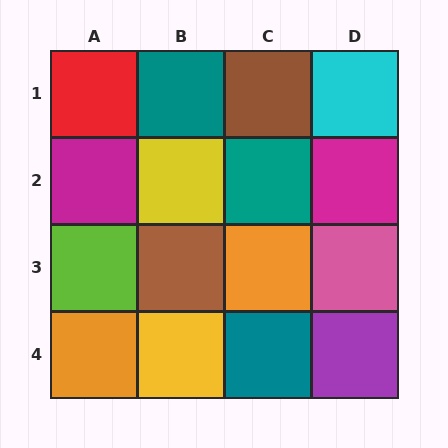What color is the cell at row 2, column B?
Yellow.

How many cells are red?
1 cell is red.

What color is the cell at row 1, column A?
Red.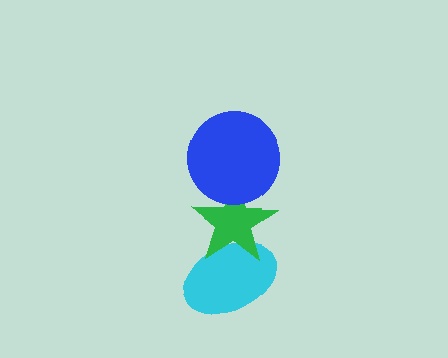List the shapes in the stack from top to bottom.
From top to bottom: the blue circle, the green star, the cyan ellipse.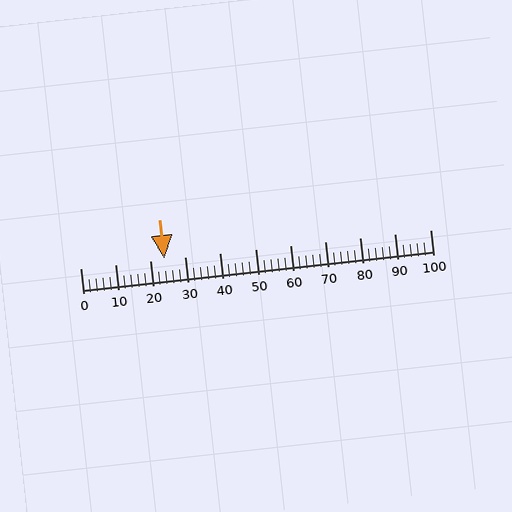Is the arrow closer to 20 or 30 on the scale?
The arrow is closer to 20.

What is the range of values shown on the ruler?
The ruler shows values from 0 to 100.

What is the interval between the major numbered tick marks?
The major tick marks are spaced 10 units apart.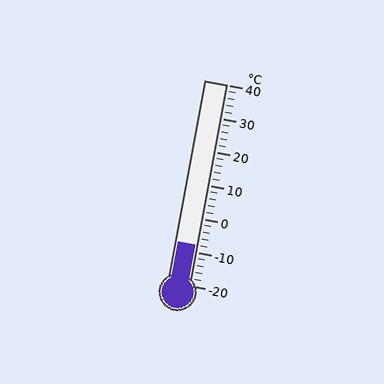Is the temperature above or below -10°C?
The temperature is above -10°C.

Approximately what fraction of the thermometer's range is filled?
The thermometer is filled to approximately 20% of its range.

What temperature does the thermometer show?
The thermometer shows approximately -8°C.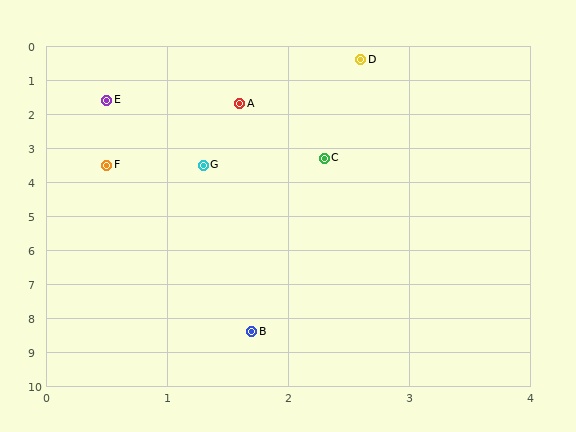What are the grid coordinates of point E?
Point E is at approximately (0.5, 1.6).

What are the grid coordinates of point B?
Point B is at approximately (1.7, 8.4).